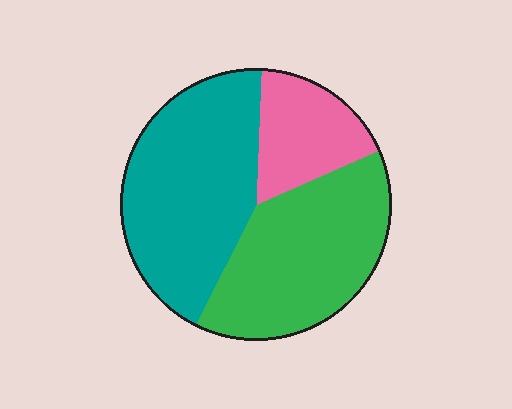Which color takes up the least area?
Pink, at roughly 20%.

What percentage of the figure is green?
Green takes up about two fifths (2/5) of the figure.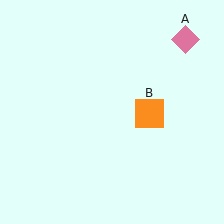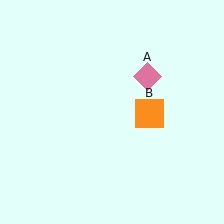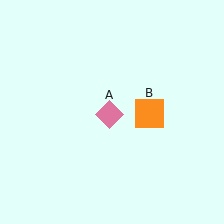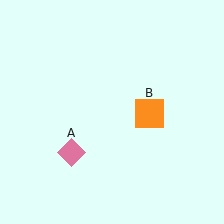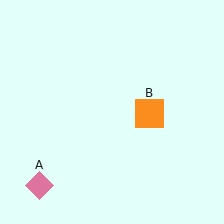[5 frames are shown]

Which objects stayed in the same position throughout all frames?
Orange square (object B) remained stationary.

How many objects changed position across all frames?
1 object changed position: pink diamond (object A).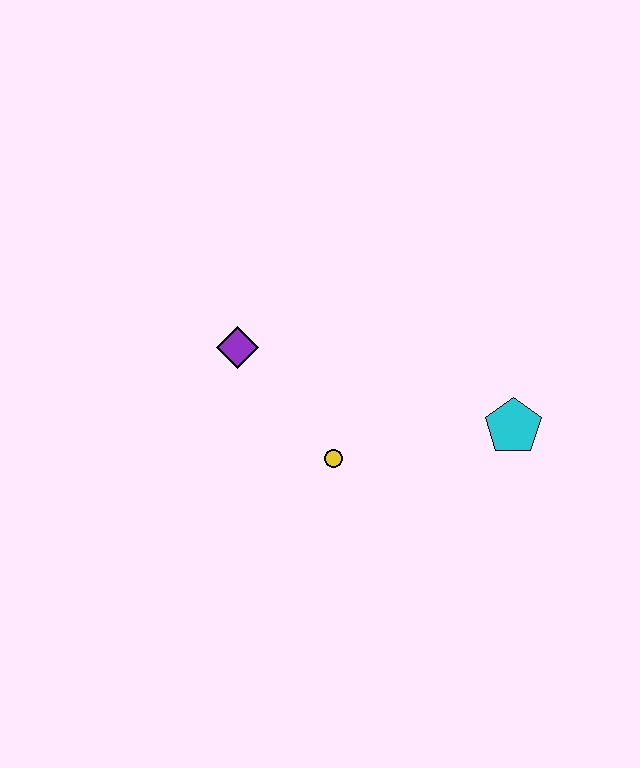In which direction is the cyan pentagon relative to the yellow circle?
The cyan pentagon is to the right of the yellow circle.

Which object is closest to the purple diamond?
The yellow circle is closest to the purple diamond.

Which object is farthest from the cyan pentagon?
The purple diamond is farthest from the cyan pentagon.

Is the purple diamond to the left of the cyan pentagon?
Yes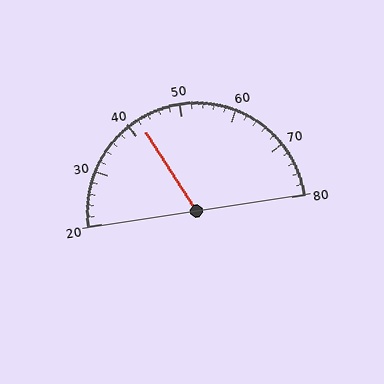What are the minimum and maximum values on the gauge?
The gauge ranges from 20 to 80.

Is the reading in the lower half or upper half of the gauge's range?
The reading is in the lower half of the range (20 to 80).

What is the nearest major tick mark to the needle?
The nearest major tick mark is 40.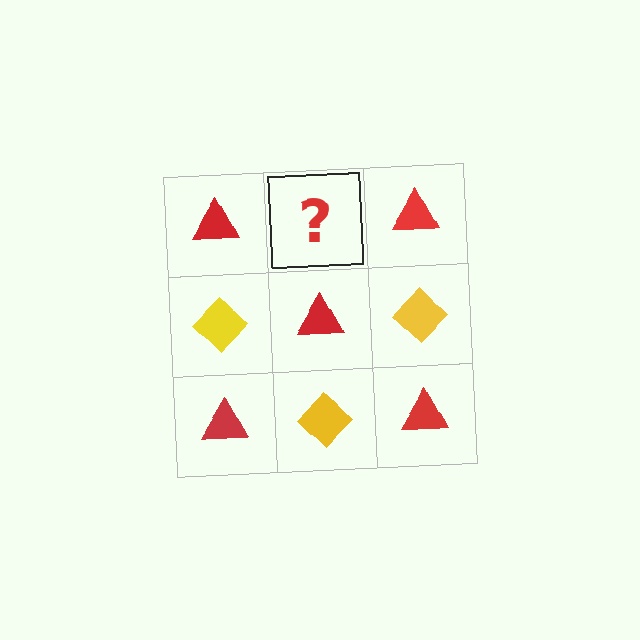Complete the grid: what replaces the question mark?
The question mark should be replaced with a yellow diamond.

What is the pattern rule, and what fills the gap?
The rule is that it alternates red triangle and yellow diamond in a checkerboard pattern. The gap should be filled with a yellow diamond.